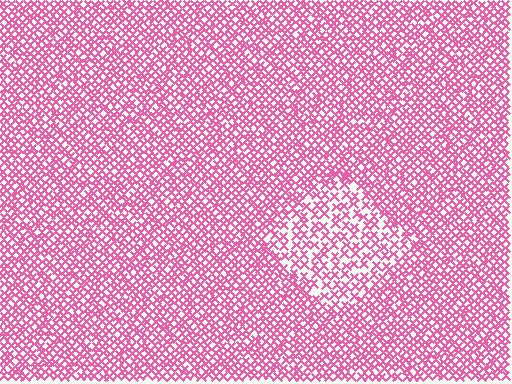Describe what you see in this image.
The image contains small pink elements arranged at two different densities. A diamond-shaped region is visible where the elements are less densely packed than the surrounding area.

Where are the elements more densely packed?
The elements are more densely packed outside the diamond boundary.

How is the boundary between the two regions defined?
The boundary is defined by a change in element density (approximately 1.7x ratio). All elements are the same color, size, and shape.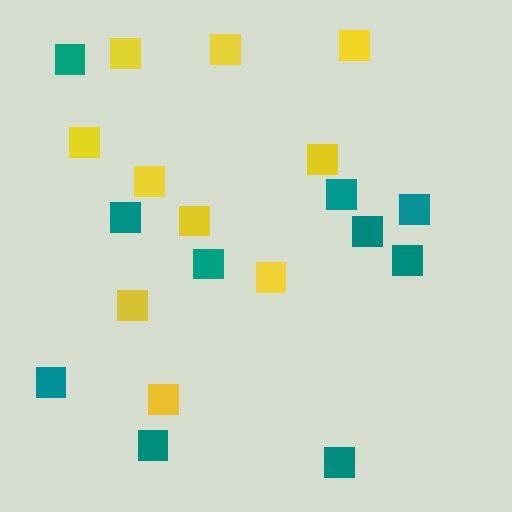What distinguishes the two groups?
There are 2 groups: one group of yellow squares (10) and one group of teal squares (10).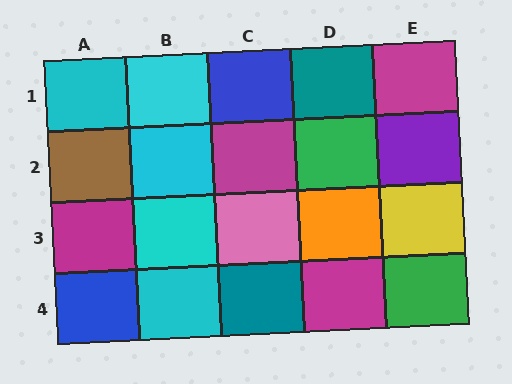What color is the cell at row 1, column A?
Cyan.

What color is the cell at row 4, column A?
Blue.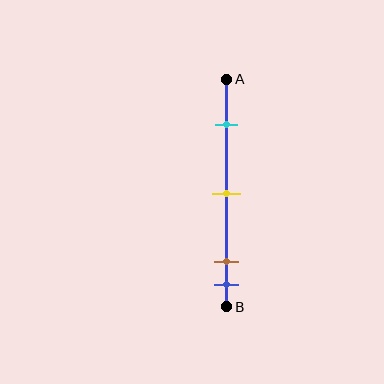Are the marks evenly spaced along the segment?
No, the marks are not evenly spaced.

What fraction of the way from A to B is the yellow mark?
The yellow mark is approximately 50% (0.5) of the way from A to B.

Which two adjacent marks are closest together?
The brown and blue marks are the closest adjacent pair.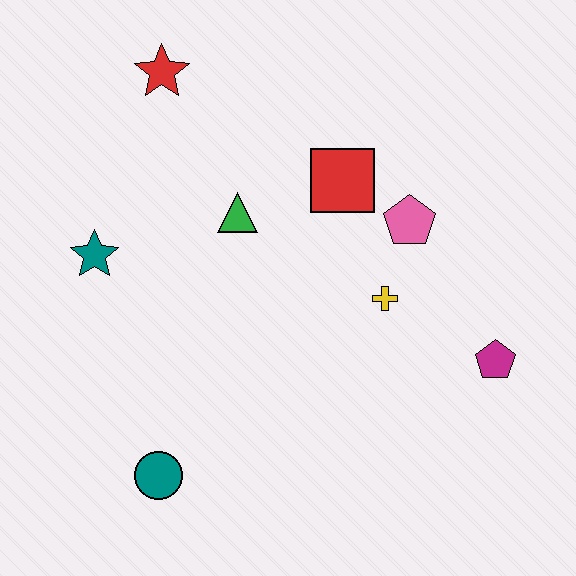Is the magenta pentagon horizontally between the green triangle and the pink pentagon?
No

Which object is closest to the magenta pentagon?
The yellow cross is closest to the magenta pentagon.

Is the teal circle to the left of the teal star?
No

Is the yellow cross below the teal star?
Yes